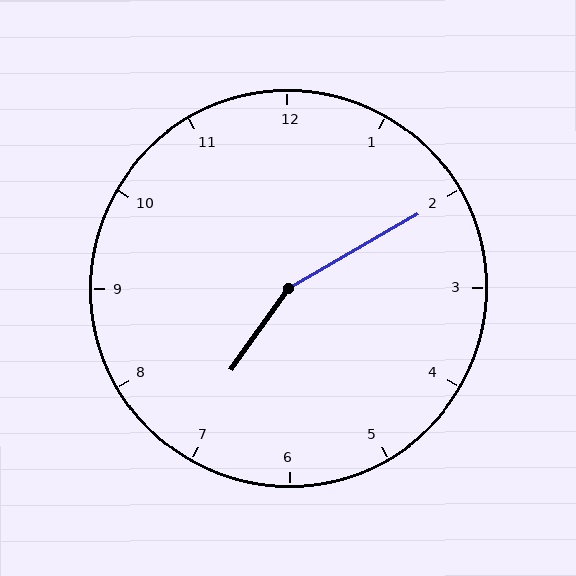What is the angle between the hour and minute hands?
Approximately 155 degrees.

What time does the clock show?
7:10.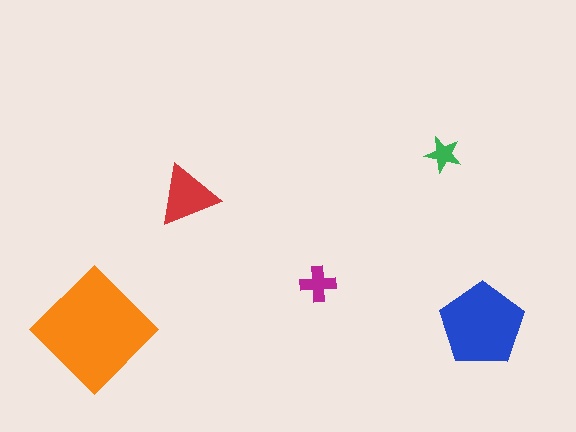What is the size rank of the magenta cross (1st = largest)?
4th.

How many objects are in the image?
There are 5 objects in the image.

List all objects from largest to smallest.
The orange diamond, the blue pentagon, the red triangle, the magenta cross, the green star.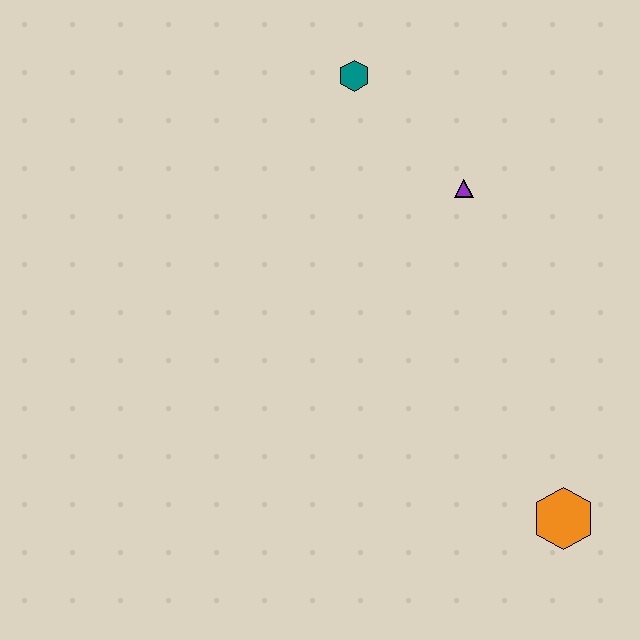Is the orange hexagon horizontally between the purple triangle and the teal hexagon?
No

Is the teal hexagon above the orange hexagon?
Yes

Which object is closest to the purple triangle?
The teal hexagon is closest to the purple triangle.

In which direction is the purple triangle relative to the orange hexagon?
The purple triangle is above the orange hexagon.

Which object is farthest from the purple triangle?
The orange hexagon is farthest from the purple triangle.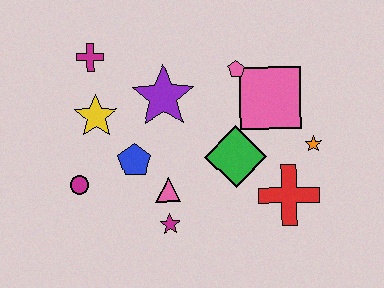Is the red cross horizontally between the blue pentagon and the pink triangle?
No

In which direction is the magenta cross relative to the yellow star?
The magenta cross is above the yellow star.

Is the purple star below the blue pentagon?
No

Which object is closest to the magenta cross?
The yellow star is closest to the magenta cross.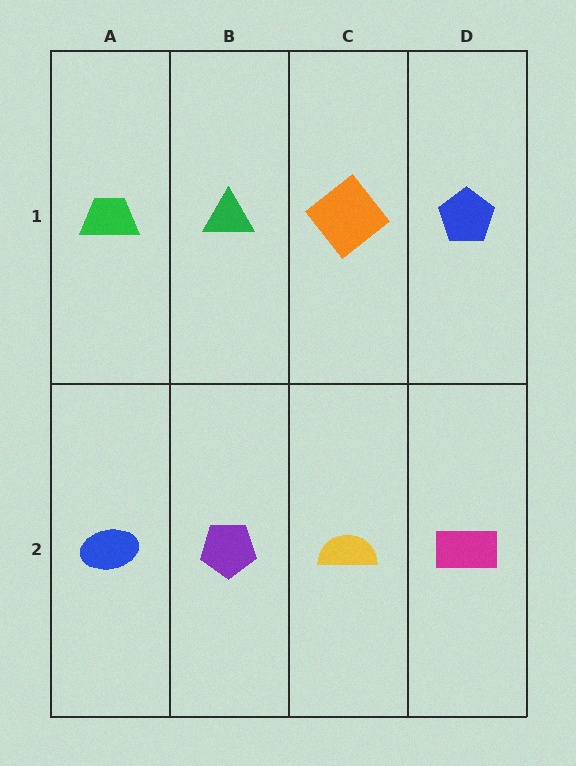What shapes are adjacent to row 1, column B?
A purple pentagon (row 2, column B), a green trapezoid (row 1, column A), an orange diamond (row 1, column C).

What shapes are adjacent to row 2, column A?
A green trapezoid (row 1, column A), a purple pentagon (row 2, column B).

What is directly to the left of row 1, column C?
A green triangle.